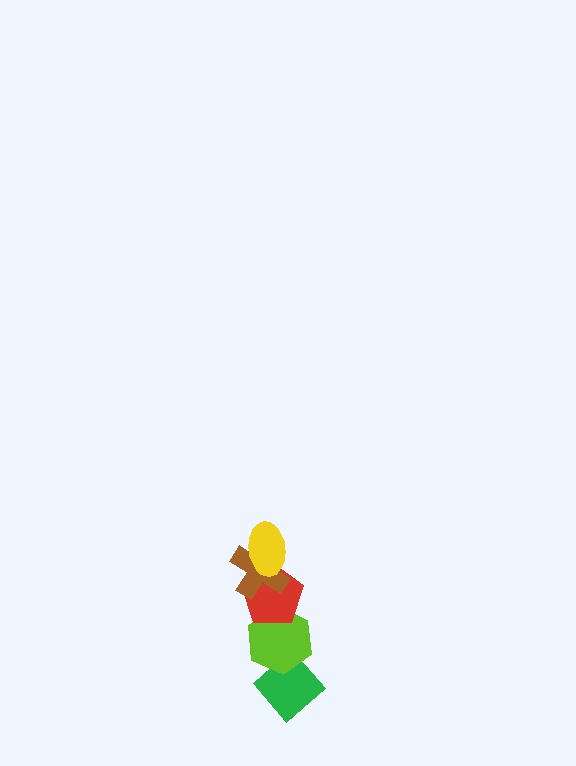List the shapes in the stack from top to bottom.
From top to bottom: the yellow ellipse, the brown cross, the red pentagon, the lime hexagon, the green diamond.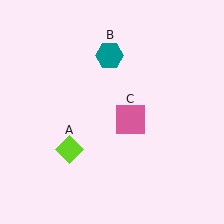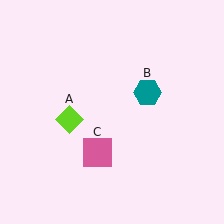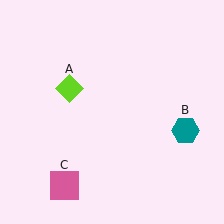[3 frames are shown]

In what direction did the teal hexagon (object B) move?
The teal hexagon (object B) moved down and to the right.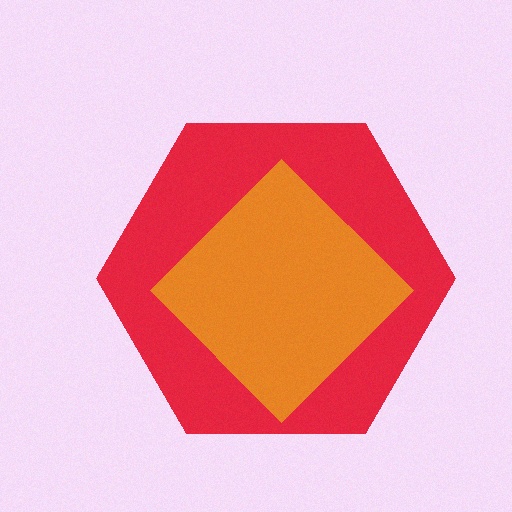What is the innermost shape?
The orange diamond.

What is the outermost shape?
The red hexagon.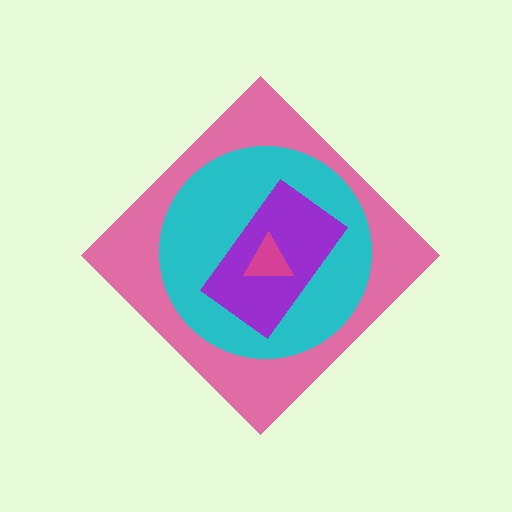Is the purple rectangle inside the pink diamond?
Yes.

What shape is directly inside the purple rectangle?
The magenta triangle.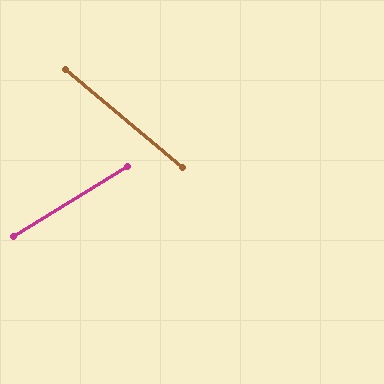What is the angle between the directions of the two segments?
Approximately 71 degrees.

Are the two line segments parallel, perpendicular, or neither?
Neither parallel nor perpendicular — they differ by about 71°.